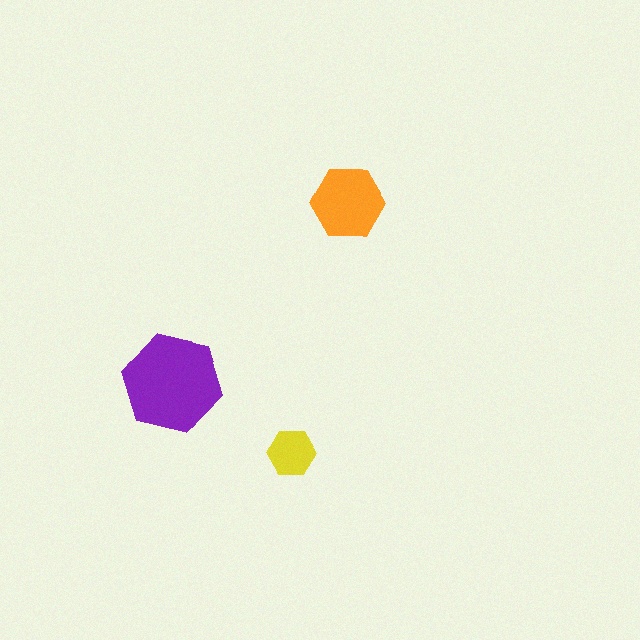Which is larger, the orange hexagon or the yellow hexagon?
The orange one.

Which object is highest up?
The orange hexagon is topmost.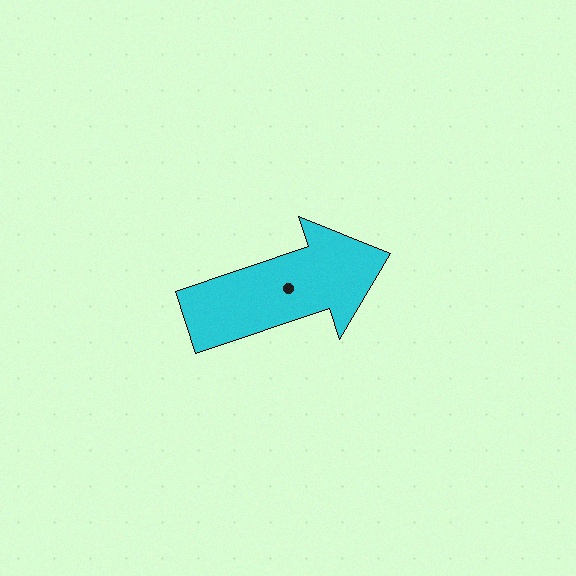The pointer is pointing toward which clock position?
Roughly 2 o'clock.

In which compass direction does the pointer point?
East.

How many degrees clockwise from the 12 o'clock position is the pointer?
Approximately 71 degrees.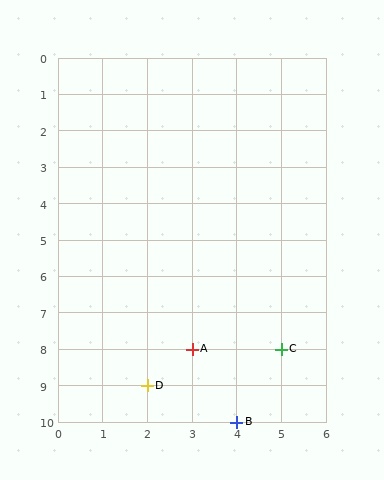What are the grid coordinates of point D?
Point D is at grid coordinates (2, 9).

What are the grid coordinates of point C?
Point C is at grid coordinates (5, 8).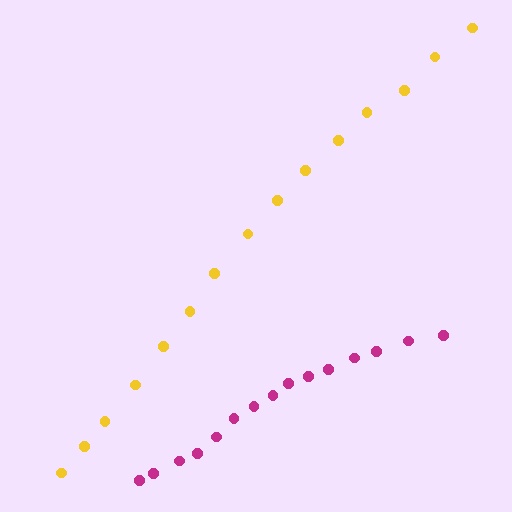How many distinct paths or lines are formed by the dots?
There are 2 distinct paths.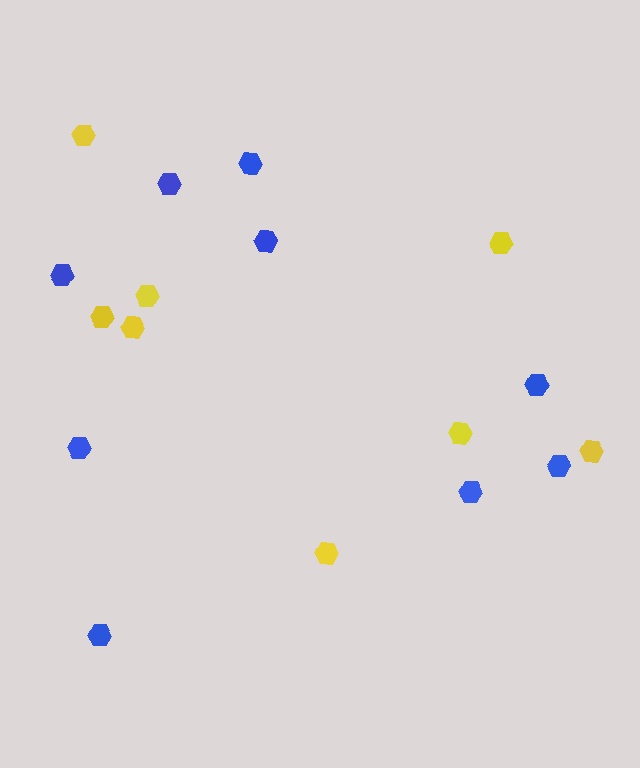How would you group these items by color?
There are 2 groups: one group of yellow hexagons (8) and one group of blue hexagons (9).